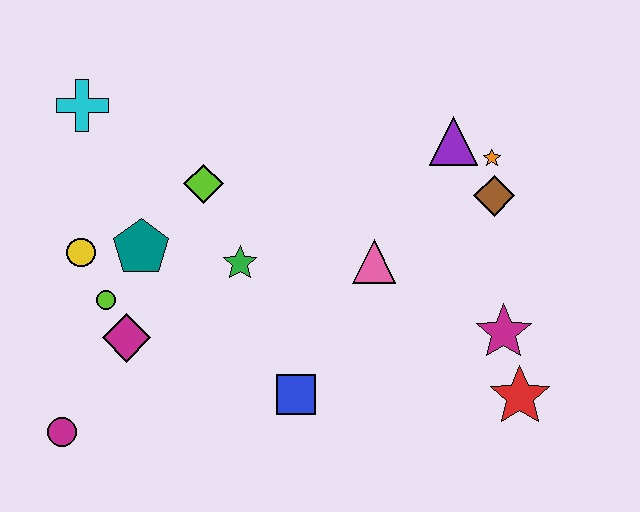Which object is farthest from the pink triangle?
The magenta circle is farthest from the pink triangle.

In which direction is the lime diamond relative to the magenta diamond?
The lime diamond is above the magenta diamond.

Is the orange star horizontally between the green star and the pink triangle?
No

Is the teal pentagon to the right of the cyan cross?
Yes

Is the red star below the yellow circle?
Yes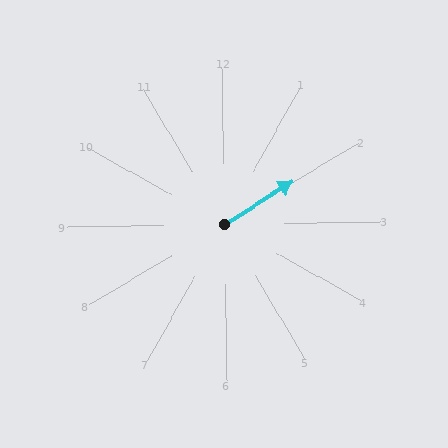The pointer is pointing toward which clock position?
Roughly 2 o'clock.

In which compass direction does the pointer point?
Northeast.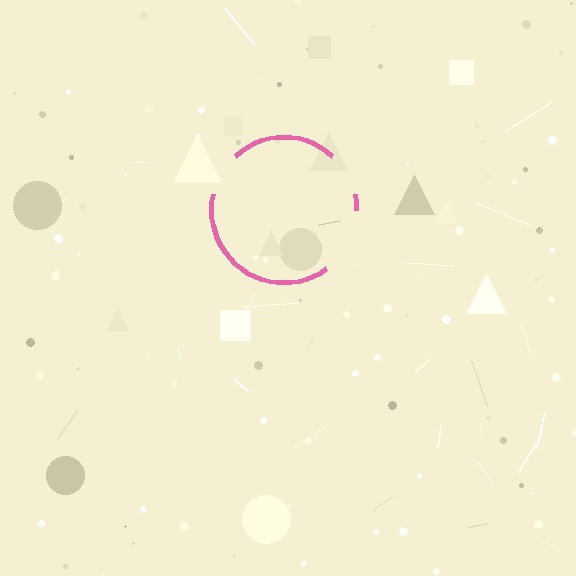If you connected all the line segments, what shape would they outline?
They would outline a circle.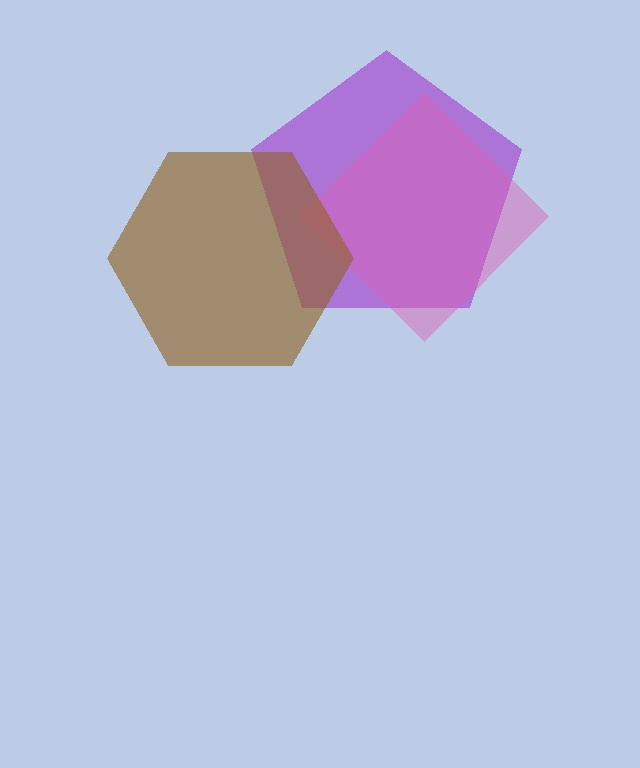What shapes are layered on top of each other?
The layered shapes are: a purple pentagon, a pink diamond, a brown hexagon.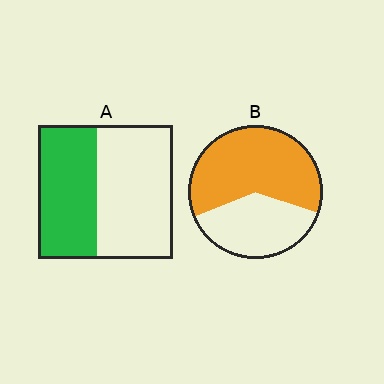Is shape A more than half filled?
No.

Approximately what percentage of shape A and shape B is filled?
A is approximately 45% and B is approximately 60%.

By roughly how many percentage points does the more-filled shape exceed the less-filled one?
By roughly 20 percentage points (B over A).